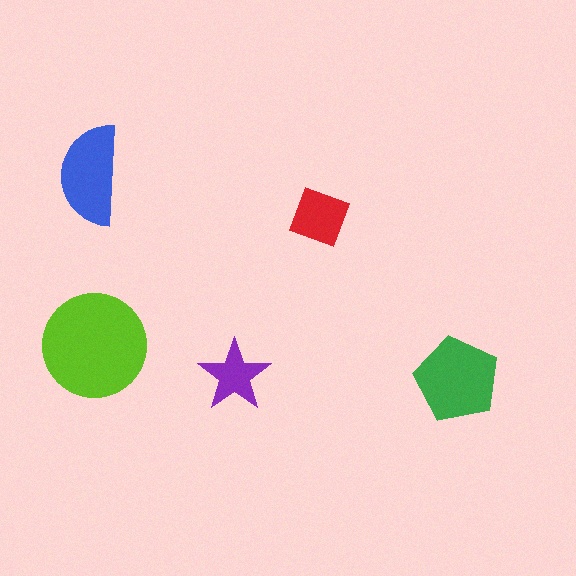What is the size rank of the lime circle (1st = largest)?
1st.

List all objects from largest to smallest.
The lime circle, the green pentagon, the blue semicircle, the red diamond, the purple star.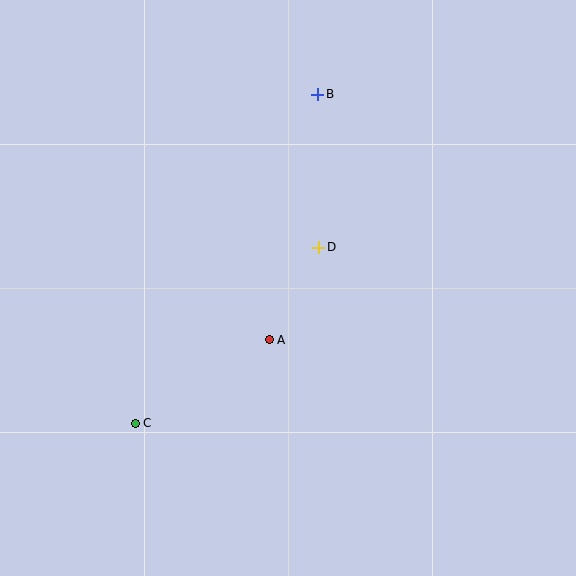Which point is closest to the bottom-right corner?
Point A is closest to the bottom-right corner.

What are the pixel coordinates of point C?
Point C is at (135, 423).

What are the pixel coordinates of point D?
Point D is at (319, 247).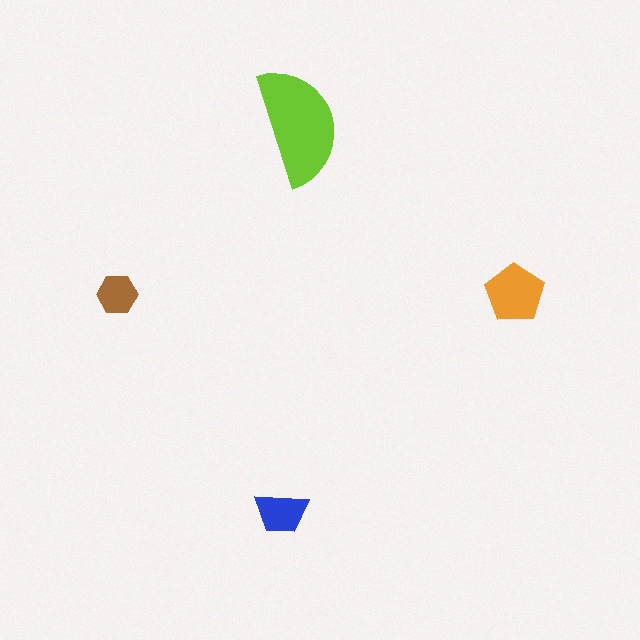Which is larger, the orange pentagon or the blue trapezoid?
The orange pentagon.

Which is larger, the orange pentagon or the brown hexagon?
The orange pentagon.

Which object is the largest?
The lime semicircle.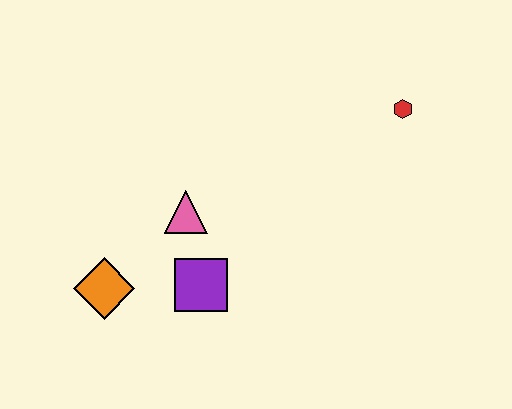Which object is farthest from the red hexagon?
The orange diamond is farthest from the red hexagon.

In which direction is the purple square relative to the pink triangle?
The purple square is below the pink triangle.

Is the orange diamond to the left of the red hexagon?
Yes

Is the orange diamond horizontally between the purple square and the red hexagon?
No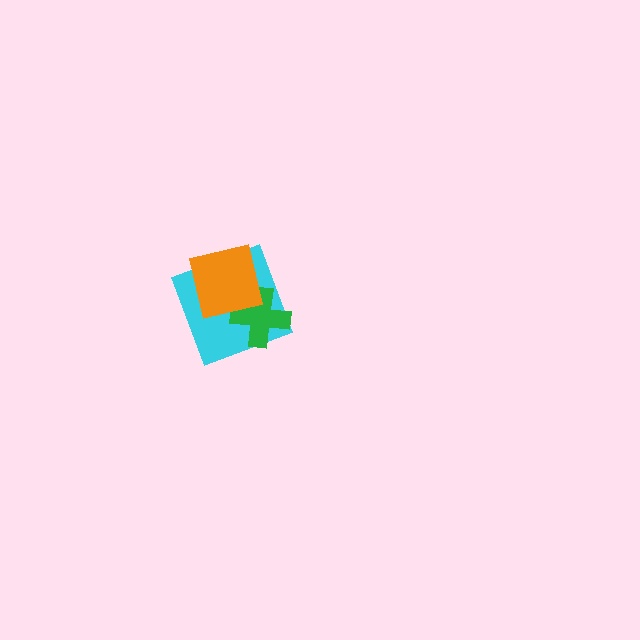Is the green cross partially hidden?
Yes, it is partially covered by another shape.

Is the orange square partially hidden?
No, no other shape covers it.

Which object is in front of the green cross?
The orange square is in front of the green cross.